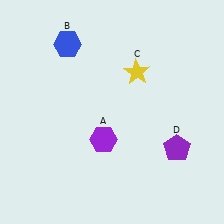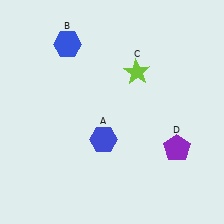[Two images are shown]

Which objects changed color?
A changed from purple to blue. C changed from yellow to lime.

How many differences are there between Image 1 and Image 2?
There are 2 differences between the two images.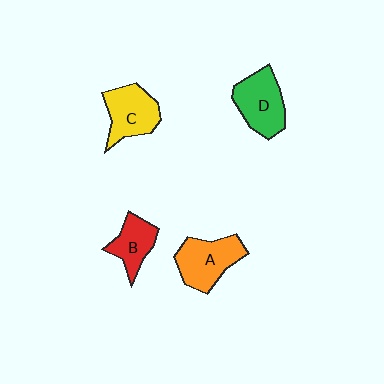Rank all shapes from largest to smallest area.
From largest to smallest: A (orange), D (green), C (yellow), B (red).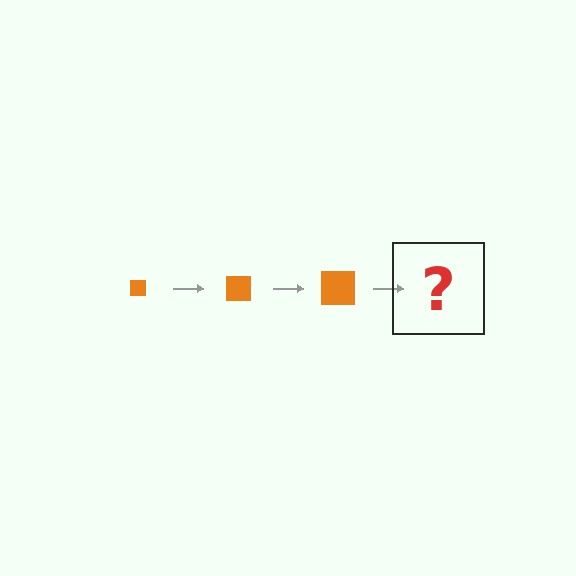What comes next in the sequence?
The next element should be an orange square, larger than the previous one.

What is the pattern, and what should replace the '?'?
The pattern is that the square gets progressively larger each step. The '?' should be an orange square, larger than the previous one.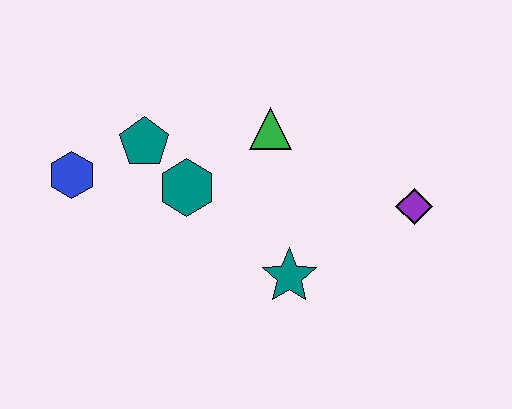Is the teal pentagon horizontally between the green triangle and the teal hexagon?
No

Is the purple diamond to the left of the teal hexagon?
No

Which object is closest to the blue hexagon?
The teal pentagon is closest to the blue hexagon.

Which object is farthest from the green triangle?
The blue hexagon is farthest from the green triangle.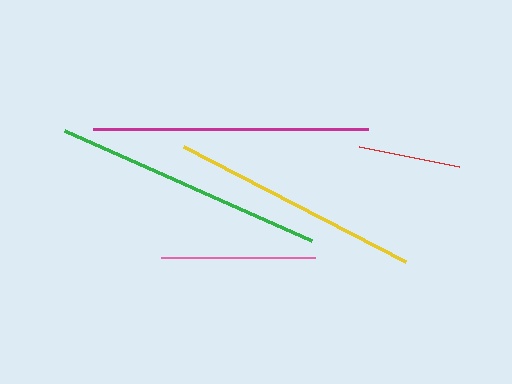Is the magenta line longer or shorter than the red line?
The magenta line is longer than the red line.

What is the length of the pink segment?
The pink segment is approximately 153 pixels long.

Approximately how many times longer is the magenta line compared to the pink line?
The magenta line is approximately 1.8 times the length of the pink line.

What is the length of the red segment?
The red segment is approximately 102 pixels long.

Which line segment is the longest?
The magenta line is the longest at approximately 275 pixels.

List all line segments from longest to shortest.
From longest to shortest: magenta, green, yellow, pink, red.